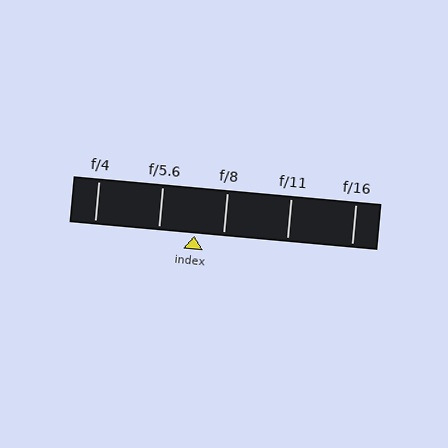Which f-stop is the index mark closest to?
The index mark is closest to f/8.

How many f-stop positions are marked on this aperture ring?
There are 5 f-stop positions marked.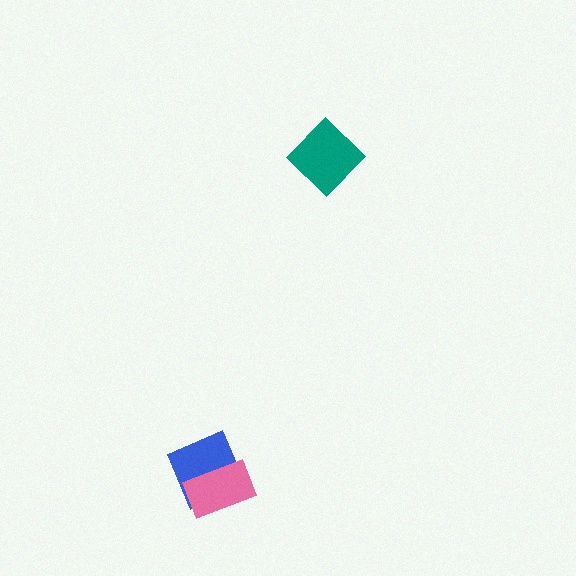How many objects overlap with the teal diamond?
0 objects overlap with the teal diamond.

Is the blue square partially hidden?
Yes, it is partially covered by another shape.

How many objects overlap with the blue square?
1 object overlaps with the blue square.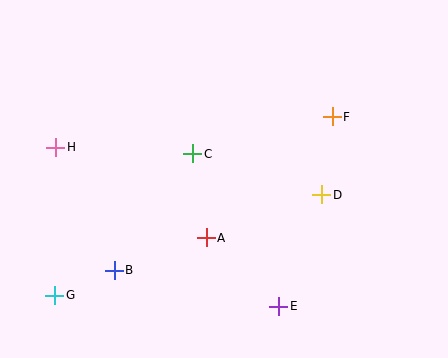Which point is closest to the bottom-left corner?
Point G is closest to the bottom-left corner.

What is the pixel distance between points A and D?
The distance between A and D is 123 pixels.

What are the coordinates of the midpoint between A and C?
The midpoint between A and C is at (200, 196).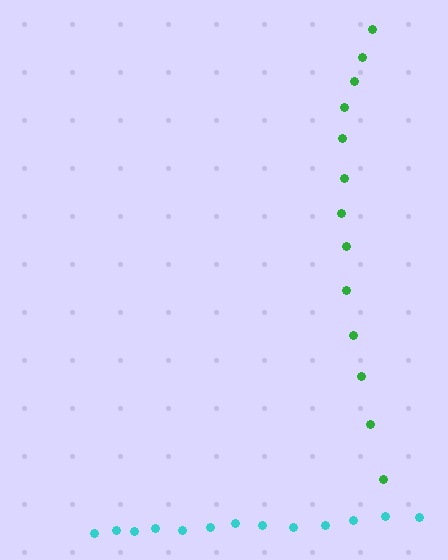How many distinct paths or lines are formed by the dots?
There are 2 distinct paths.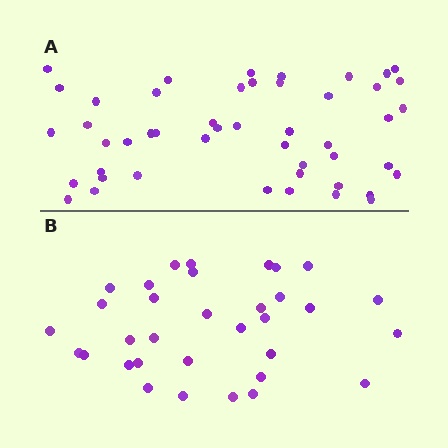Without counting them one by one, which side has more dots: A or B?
Region A (the top region) has more dots.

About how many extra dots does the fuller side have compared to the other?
Region A has approximately 15 more dots than region B.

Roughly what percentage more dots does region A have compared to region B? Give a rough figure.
About 45% more.